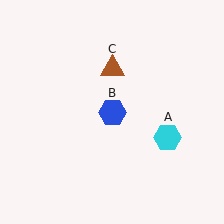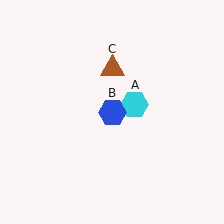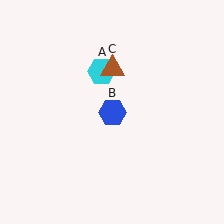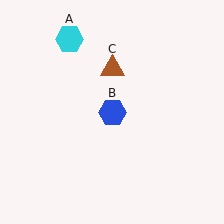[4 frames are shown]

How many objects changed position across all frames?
1 object changed position: cyan hexagon (object A).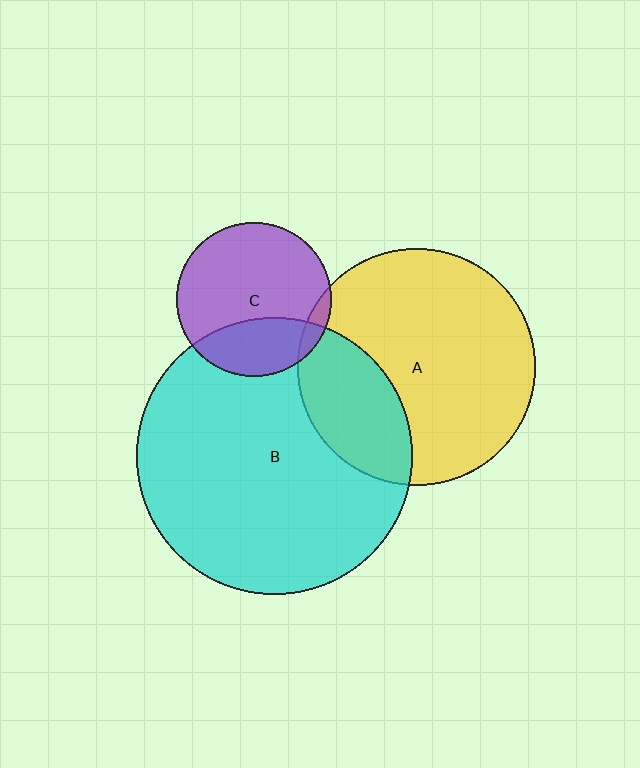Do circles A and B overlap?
Yes.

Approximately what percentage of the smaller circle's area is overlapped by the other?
Approximately 25%.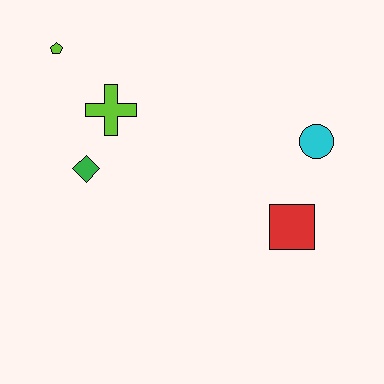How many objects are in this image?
There are 5 objects.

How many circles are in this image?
There is 1 circle.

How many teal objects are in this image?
There are no teal objects.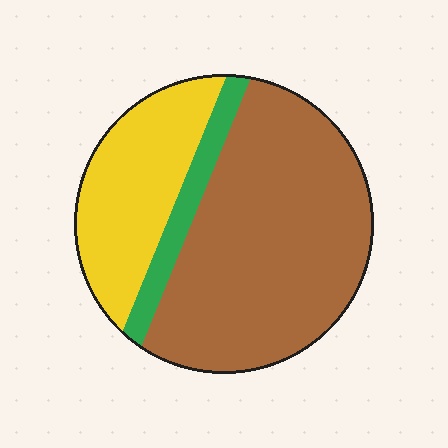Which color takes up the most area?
Brown, at roughly 65%.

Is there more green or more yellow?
Yellow.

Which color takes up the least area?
Green, at roughly 10%.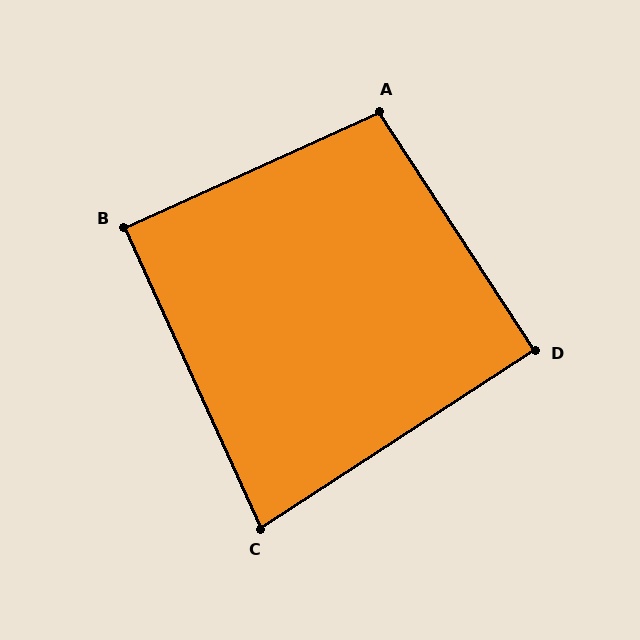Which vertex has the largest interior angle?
A, at approximately 98 degrees.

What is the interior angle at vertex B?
Approximately 90 degrees (approximately right).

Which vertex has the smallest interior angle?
C, at approximately 82 degrees.